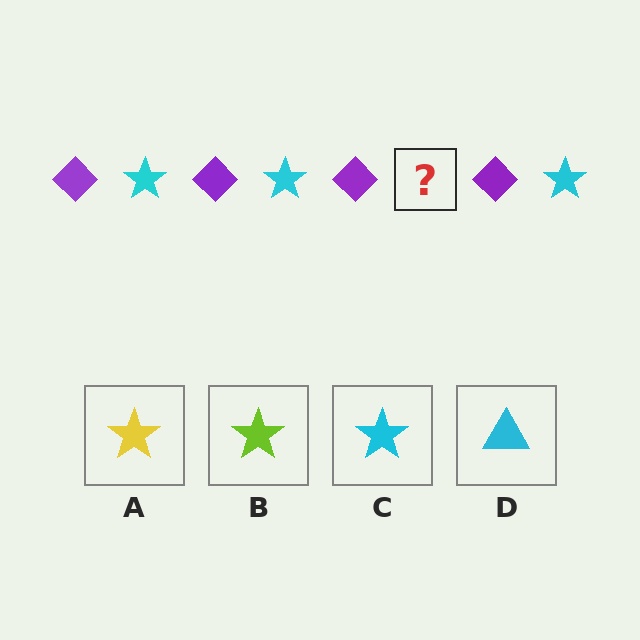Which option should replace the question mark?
Option C.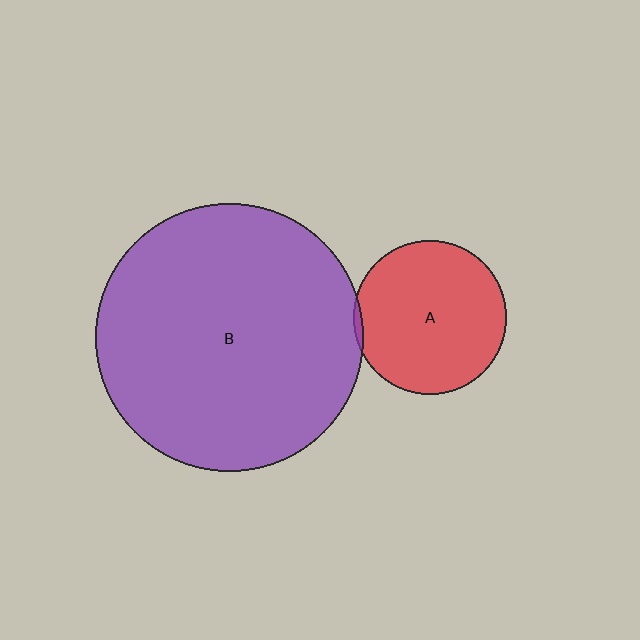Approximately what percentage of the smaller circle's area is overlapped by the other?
Approximately 5%.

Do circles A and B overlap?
Yes.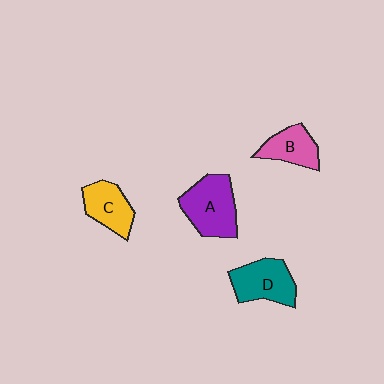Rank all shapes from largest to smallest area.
From largest to smallest: A (purple), D (teal), C (yellow), B (pink).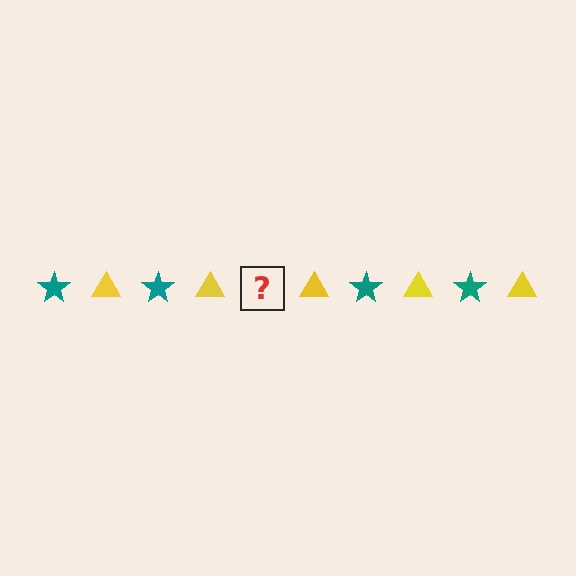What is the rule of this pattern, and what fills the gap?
The rule is that the pattern alternates between teal star and yellow triangle. The gap should be filled with a teal star.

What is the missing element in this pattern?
The missing element is a teal star.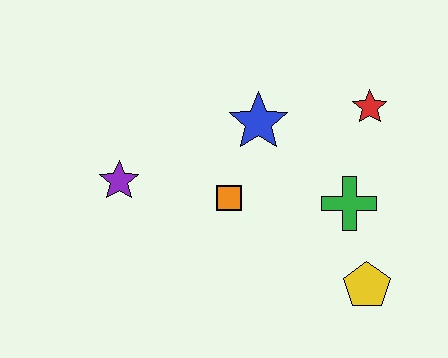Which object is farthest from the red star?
The purple star is farthest from the red star.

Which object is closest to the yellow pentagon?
The green cross is closest to the yellow pentagon.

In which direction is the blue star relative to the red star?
The blue star is to the left of the red star.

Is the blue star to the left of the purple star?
No